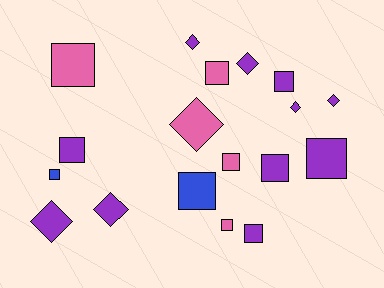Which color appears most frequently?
Purple, with 11 objects.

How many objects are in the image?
There are 18 objects.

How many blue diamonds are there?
There are no blue diamonds.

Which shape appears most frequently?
Square, with 11 objects.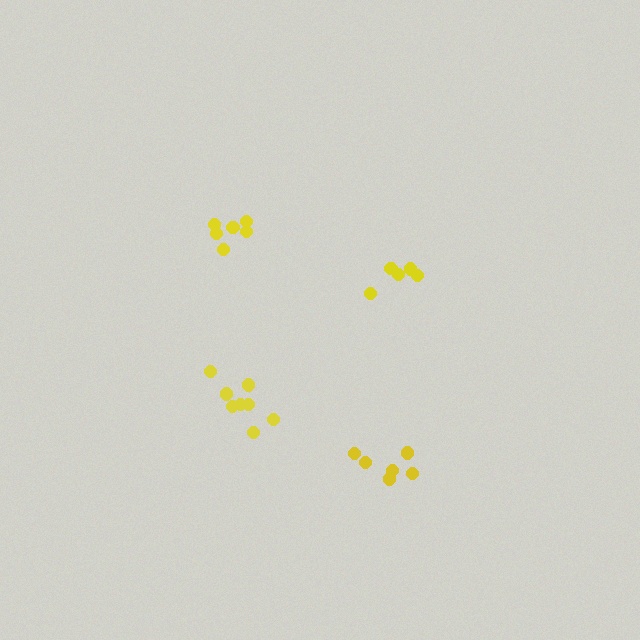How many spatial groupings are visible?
There are 4 spatial groupings.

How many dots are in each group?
Group 1: 8 dots, Group 2: 6 dots, Group 3: 6 dots, Group 4: 5 dots (25 total).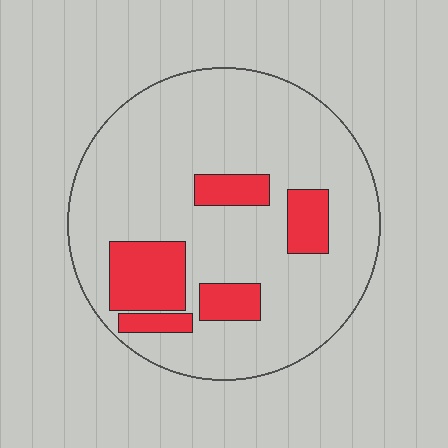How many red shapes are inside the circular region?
5.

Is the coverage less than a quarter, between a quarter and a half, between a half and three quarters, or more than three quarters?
Less than a quarter.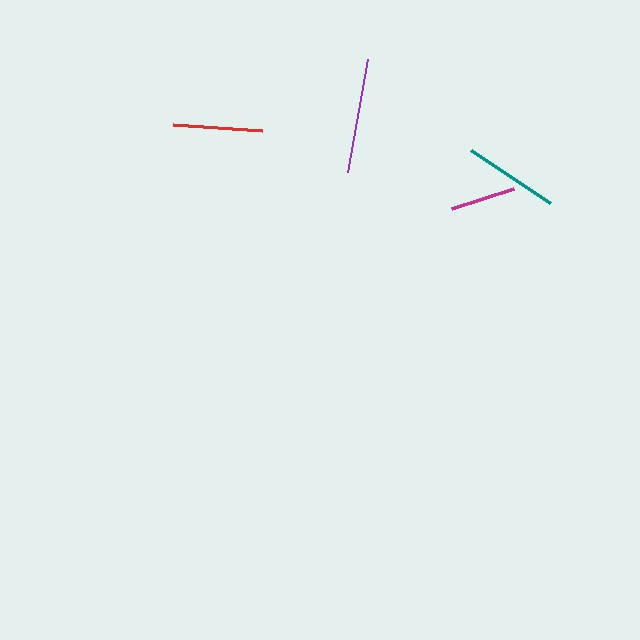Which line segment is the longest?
The purple line is the longest at approximately 115 pixels.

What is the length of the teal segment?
The teal segment is approximately 95 pixels long.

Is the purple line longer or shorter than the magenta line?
The purple line is longer than the magenta line.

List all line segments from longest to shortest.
From longest to shortest: purple, teal, red, magenta.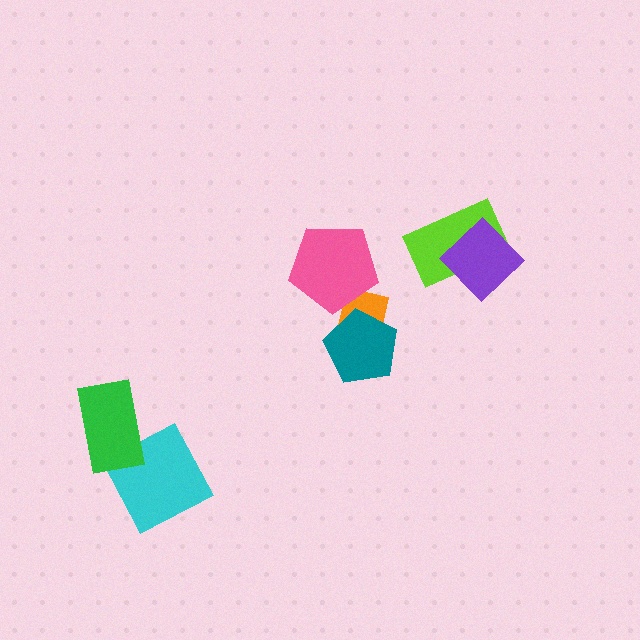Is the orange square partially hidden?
Yes, it is partially covered by another shape.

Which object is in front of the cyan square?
The green rectangle is in front of the cyan square.